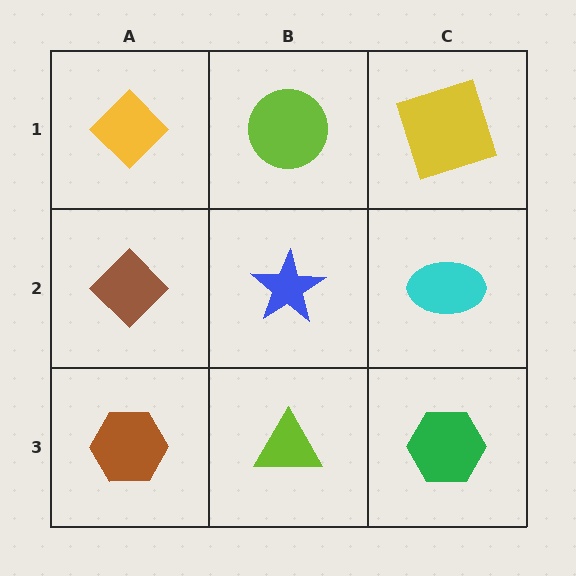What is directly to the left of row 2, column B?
A brown diamond.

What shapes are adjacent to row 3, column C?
A cyan ellipse (row 2, column C), a lime triangle (row 3, column B).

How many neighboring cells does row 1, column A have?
2.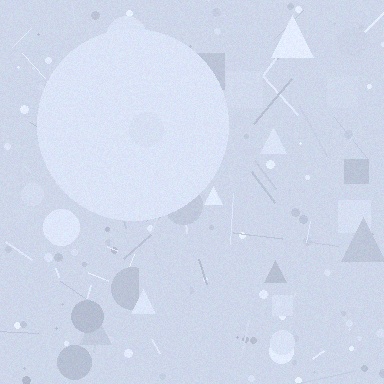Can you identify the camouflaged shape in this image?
The camouflaged shape is a circle.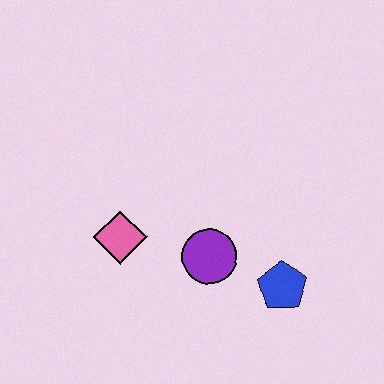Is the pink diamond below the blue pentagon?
No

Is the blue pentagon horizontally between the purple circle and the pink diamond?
No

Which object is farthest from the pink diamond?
The blue pentagon is farthest from the pink diamond.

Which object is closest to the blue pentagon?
The purple circle is closest to the blue pentagon.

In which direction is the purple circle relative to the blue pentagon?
The purple circle is to the left of the blue pentagon.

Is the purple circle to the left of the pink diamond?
No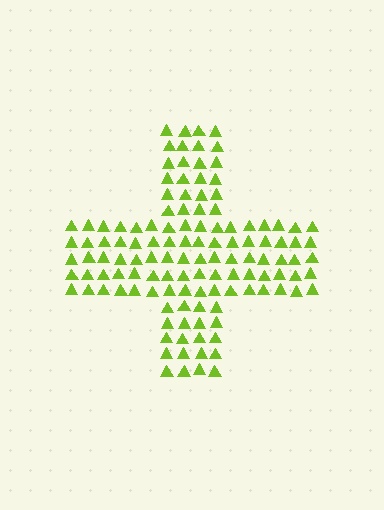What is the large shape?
The large shape is a cross.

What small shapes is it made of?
It is made of small triangles.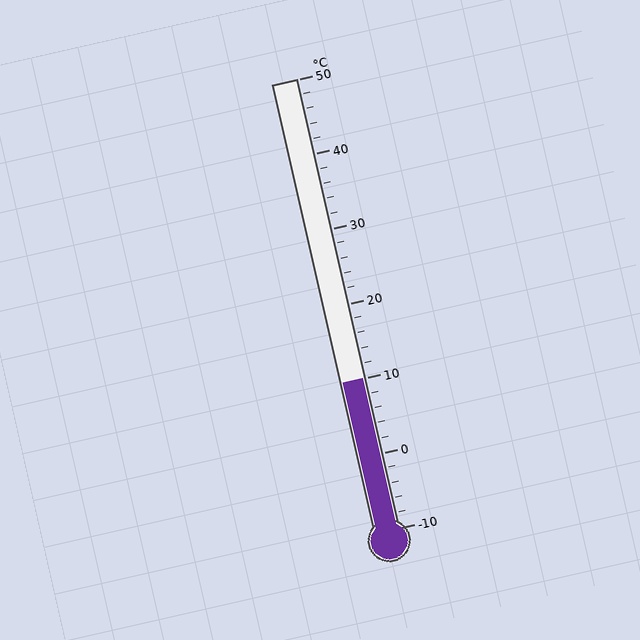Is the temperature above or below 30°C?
The temperature is below 30°C.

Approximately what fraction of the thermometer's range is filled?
The thermometer is filled to approximately 35% of its range.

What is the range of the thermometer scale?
The thermometer scale ranges from -10°C to 50°C.